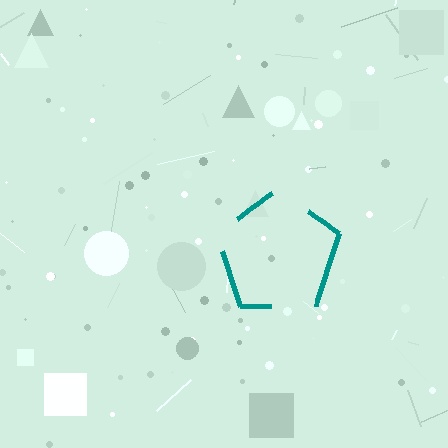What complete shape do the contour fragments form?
The contour fragments form a pentagon.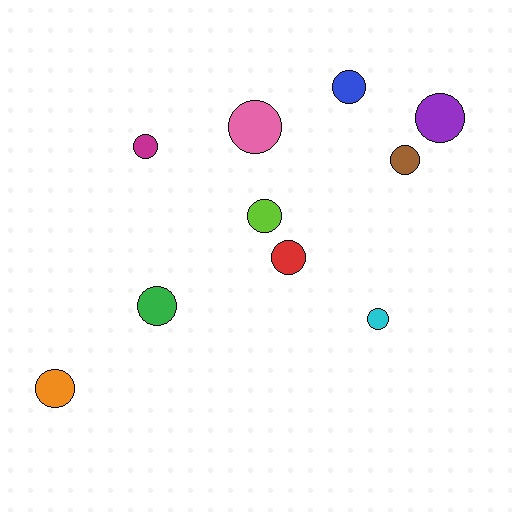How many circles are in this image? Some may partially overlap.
There are 10 circles.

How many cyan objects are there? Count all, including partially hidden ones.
There is 1 cyan object.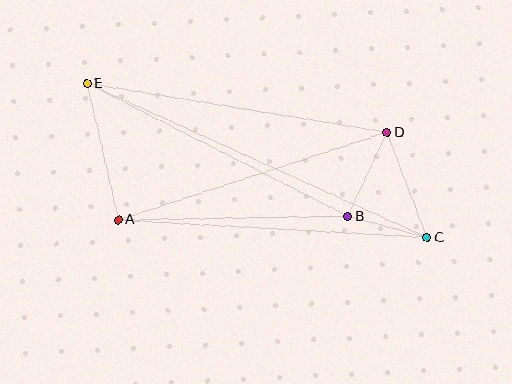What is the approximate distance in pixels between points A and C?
The distance between A and C is approximately 309 pixels.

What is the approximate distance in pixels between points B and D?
The distance between B and D is approximately 92 pixels.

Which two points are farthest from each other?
Points C and E are farthest from each other.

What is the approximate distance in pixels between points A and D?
The distance between A and D is approximately 283 pixels.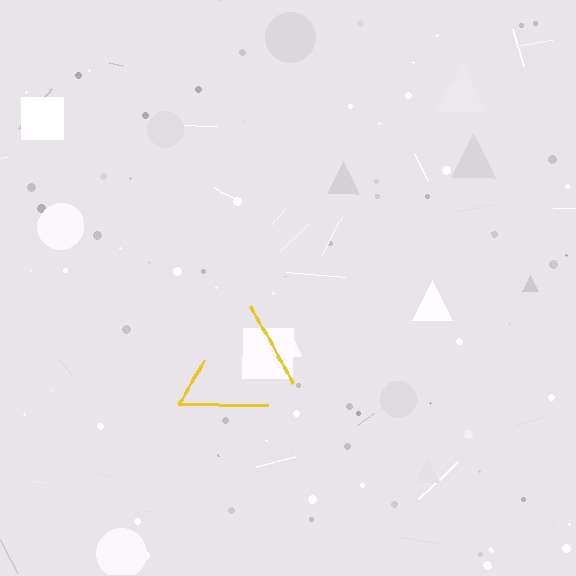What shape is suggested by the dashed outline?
The dashed outline suggests a triangle.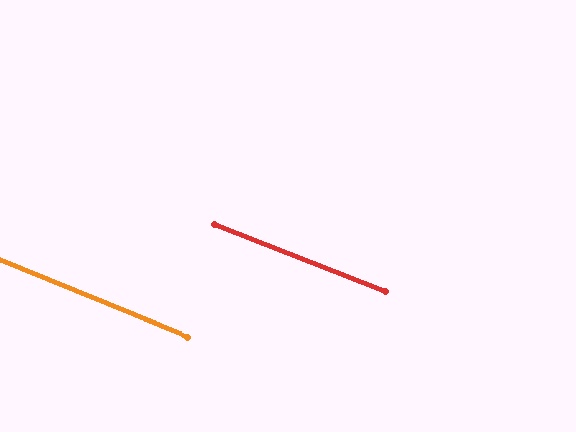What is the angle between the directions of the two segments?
Approximately 1 degree.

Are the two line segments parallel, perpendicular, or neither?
Parallel — their directions differ by only 0.6°.